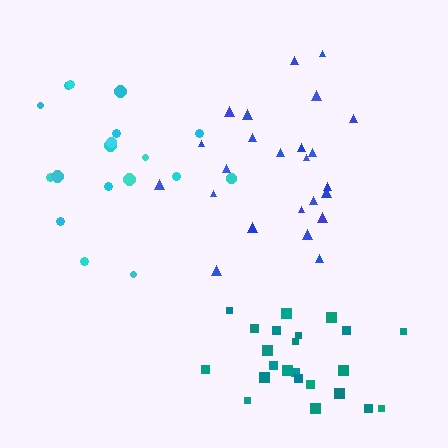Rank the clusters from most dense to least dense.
teal, blue, cyan.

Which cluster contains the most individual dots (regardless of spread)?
Blue (24).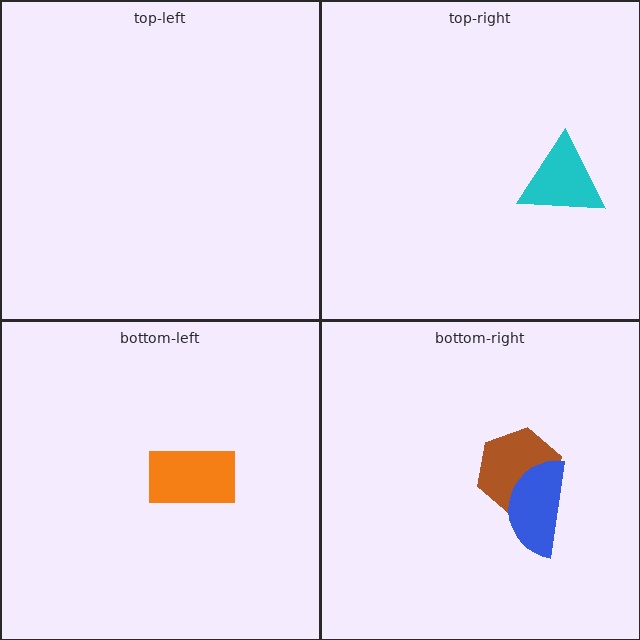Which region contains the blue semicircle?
The bottom-right region.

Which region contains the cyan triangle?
The top-right region.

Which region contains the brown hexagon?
The bottom-right region.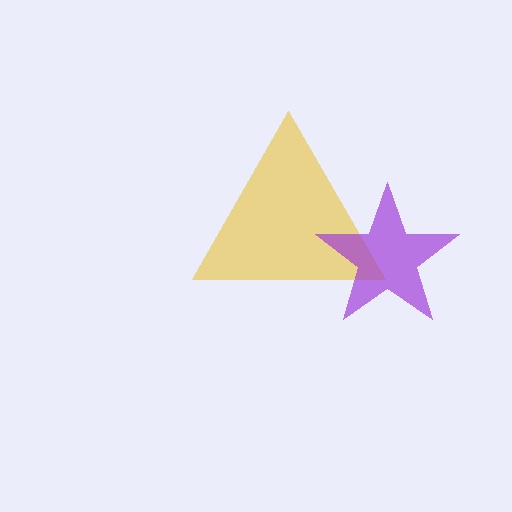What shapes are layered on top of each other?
The layered shapes are: a yellow triangle, a purple star.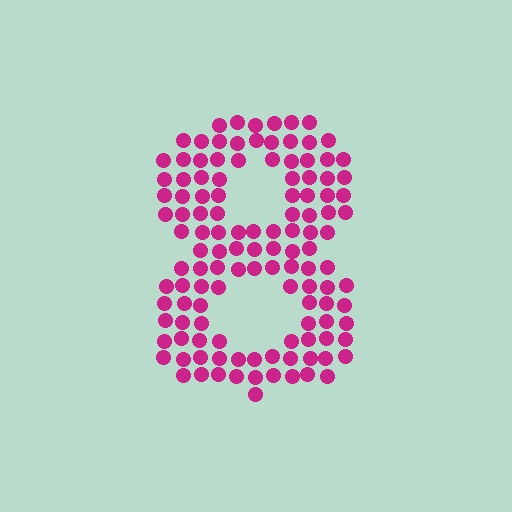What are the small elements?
The small elements are circles.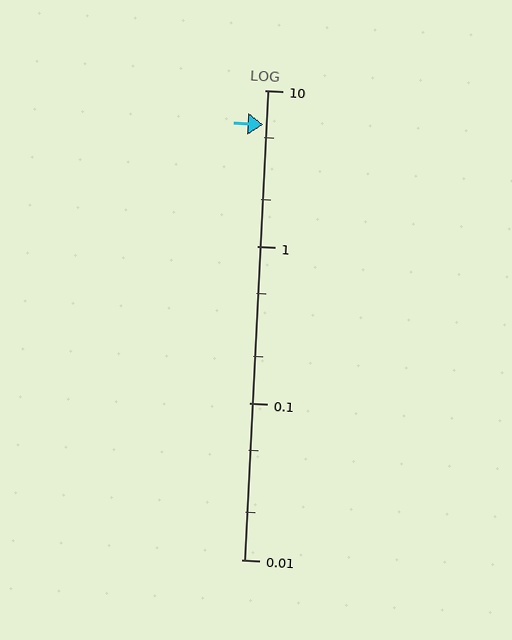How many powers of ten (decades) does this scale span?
The scale spans 3 decades, from 0.01 to 10.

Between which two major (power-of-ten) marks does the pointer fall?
The pointer is between 1 and 10.